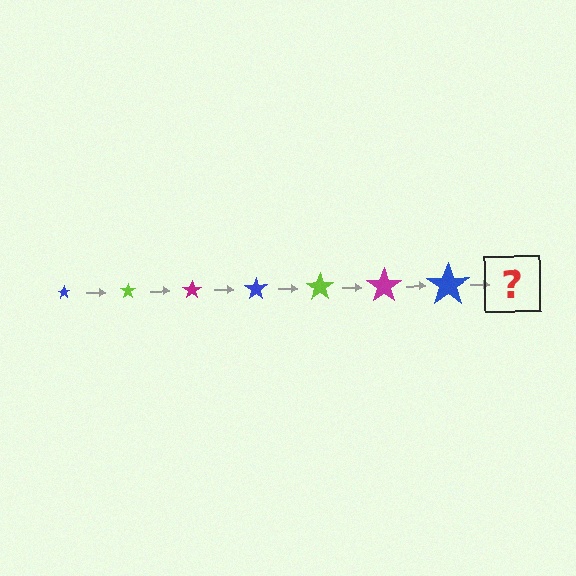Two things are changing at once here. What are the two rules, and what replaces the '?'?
The two rules are that the star grows larger each step and the color cycles through blue, lime, and magenta. The '?' should be a lime star, larger than the previous one.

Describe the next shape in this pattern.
It should be a lime star, larger than the previous one.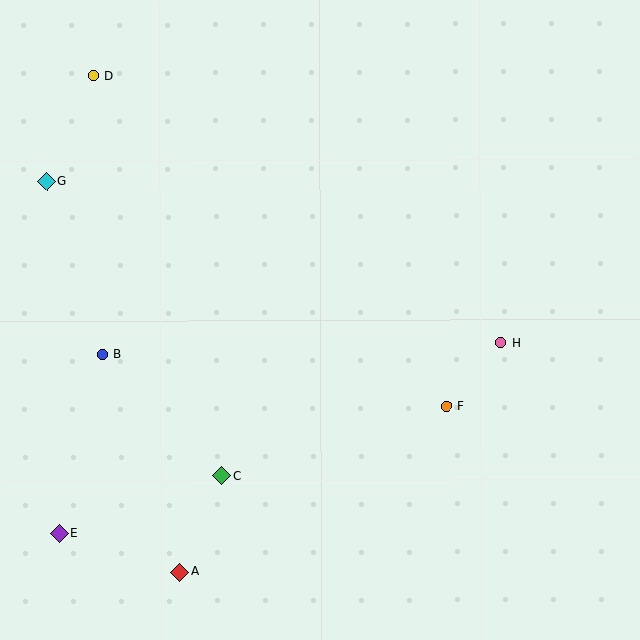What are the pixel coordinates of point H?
Point H is at (501, 343).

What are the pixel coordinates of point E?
Point E is at (59, 533).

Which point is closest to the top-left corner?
Point D is closest to the top-left corner.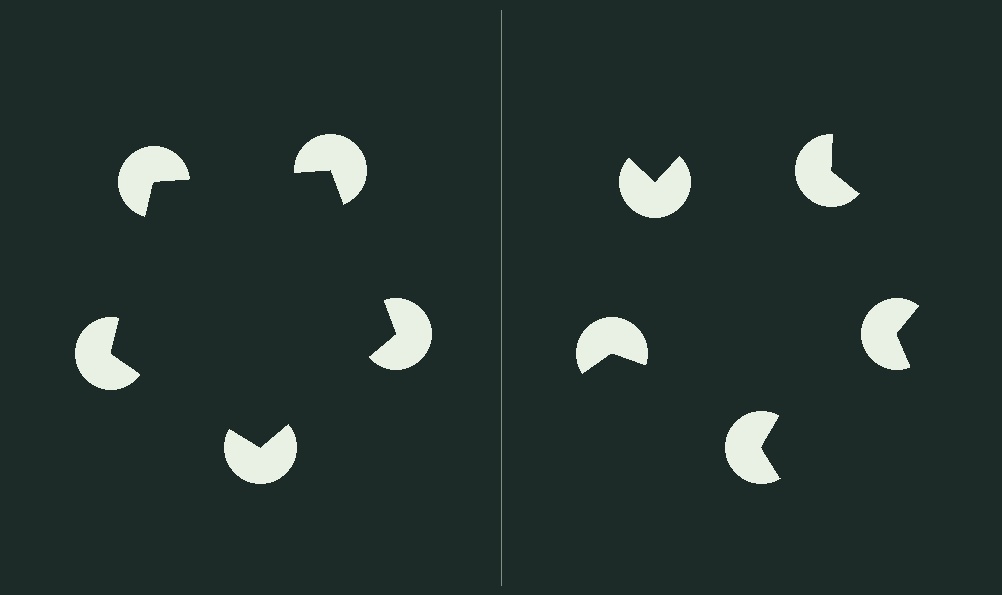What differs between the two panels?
The pac-man discs are positioned identically on both sides; only the wedge orientations differ. On the left they align to a pentagon; on the right they are misaligned.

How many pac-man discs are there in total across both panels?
10 — 5 on each side.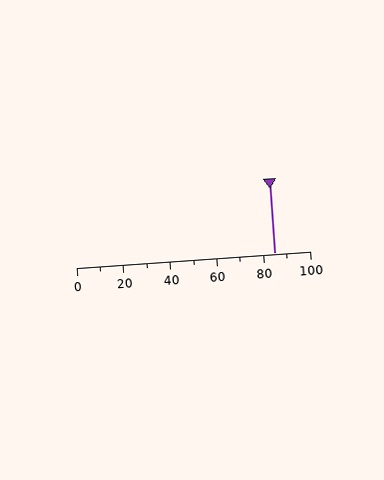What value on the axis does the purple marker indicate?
The marker indicates approximately 85.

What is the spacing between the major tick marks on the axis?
The major ticks are spaced 20 apart.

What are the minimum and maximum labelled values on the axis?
The axis runs from 0 to 100.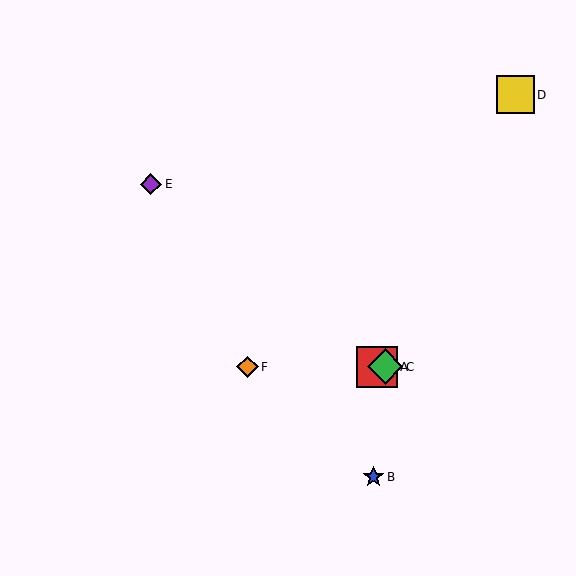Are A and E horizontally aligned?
No, A is at y≈367 and E is at y≈184.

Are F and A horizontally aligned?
Yes, both are at y≈367.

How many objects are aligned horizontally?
3 objects (A, C, F) are aligned horizontally.